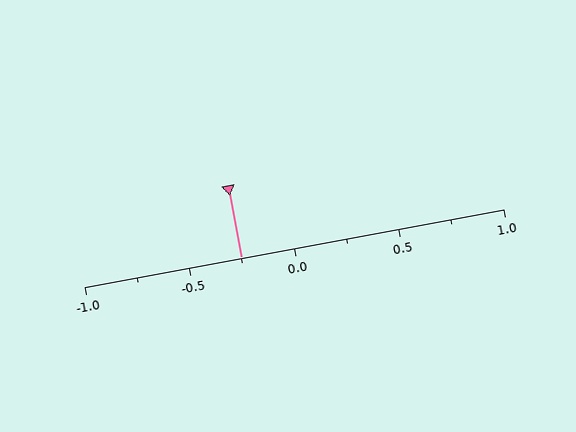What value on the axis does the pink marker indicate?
The marker indicates approximately -0.25.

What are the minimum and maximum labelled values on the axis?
The axis runs from -1.0 to 1.0.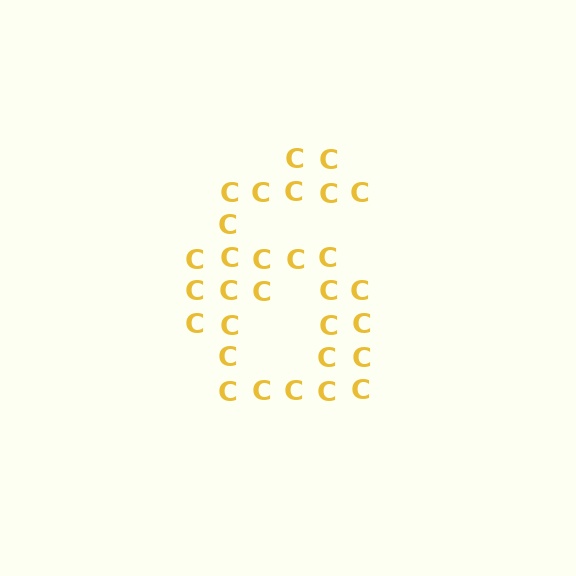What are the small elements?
The small elements are letter C's.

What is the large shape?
The large shape is the digit 6.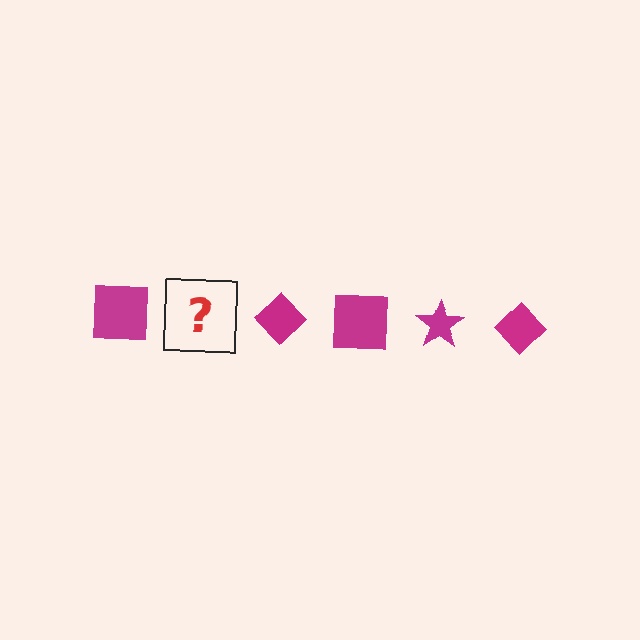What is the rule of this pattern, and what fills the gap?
The rule is that the pattern cycles through square, star, diamond shapes in magenta. The gap should be filled with a magenta star.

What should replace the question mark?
The question mark should be replaced with a magenta star.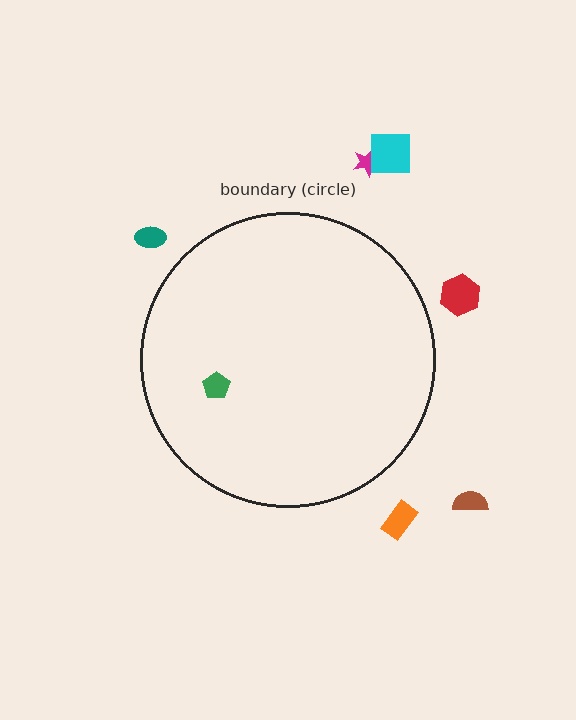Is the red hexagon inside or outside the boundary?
Outside.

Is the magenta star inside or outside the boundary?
Outside.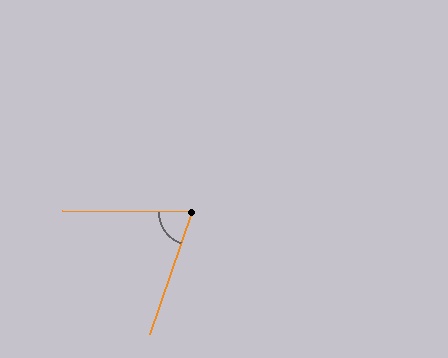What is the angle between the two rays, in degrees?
Approximately 72 degrees.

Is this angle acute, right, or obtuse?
It is acute.